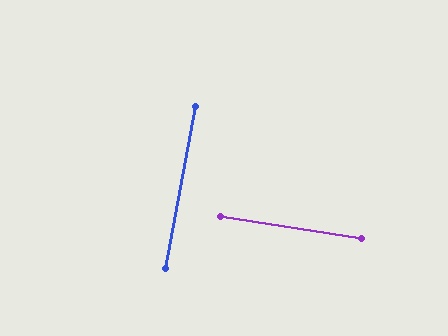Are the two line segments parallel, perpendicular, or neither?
Perpendicular — they meet at approximately 89°.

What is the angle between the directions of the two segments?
Approximately 89 degrees.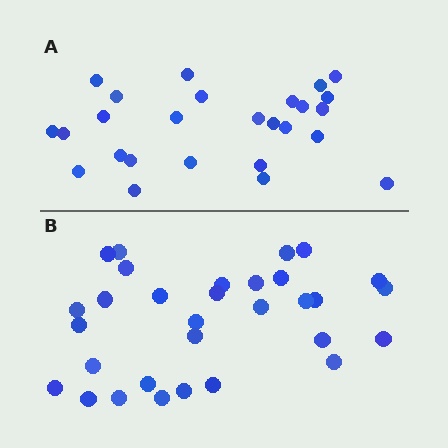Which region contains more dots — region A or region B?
Region B (the bottom region) has more dots.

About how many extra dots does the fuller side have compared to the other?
Region B has about 5 more dots than region A.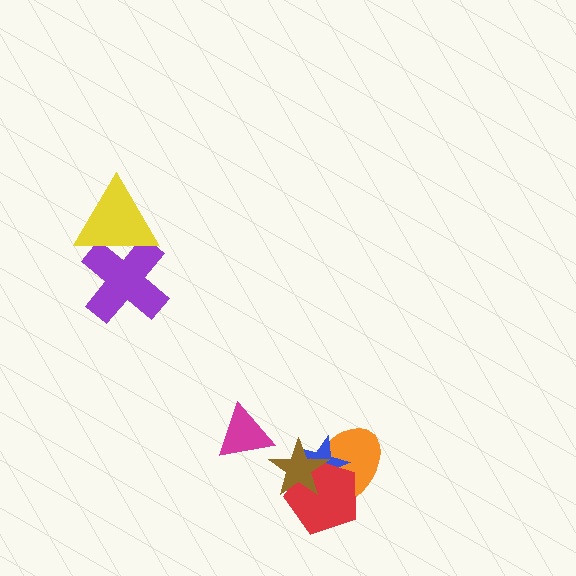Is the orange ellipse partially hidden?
Yes, it is partially covered by another shape.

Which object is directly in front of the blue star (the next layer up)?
The red pentagon is directly in front of the blue star.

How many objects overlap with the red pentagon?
3 objects overlap with the red pentagon.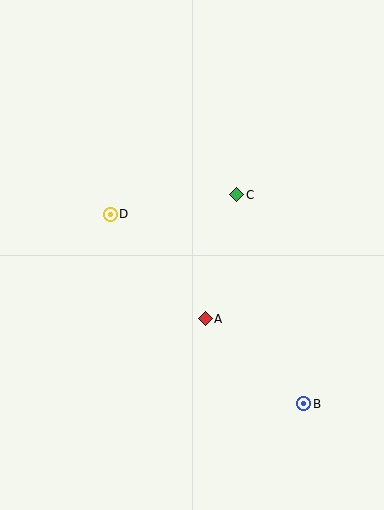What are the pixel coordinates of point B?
Point B is at (304, 404).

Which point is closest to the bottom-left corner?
Point A is closest to the bottom-left corner.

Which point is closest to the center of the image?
Point A at (205, 319) is closest to the center.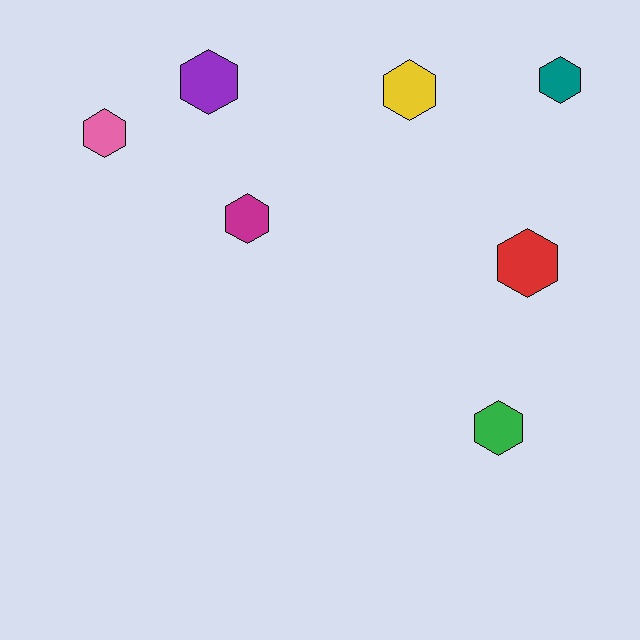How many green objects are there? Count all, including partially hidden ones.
There is 1 green object.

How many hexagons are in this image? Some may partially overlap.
There are 7 hexagons.